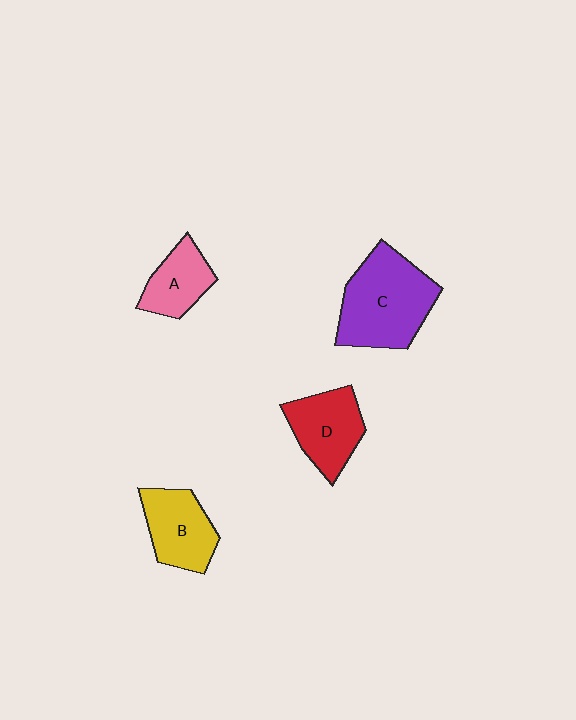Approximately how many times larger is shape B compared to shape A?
Approximately 1.3 times.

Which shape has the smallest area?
Shape A (pink).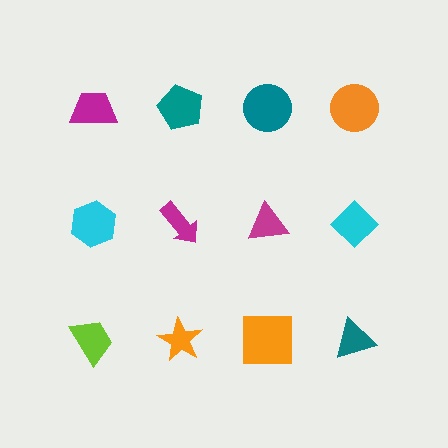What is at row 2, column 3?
A magenta triangle.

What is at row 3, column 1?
A lime trapezoid.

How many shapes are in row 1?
4 shapes.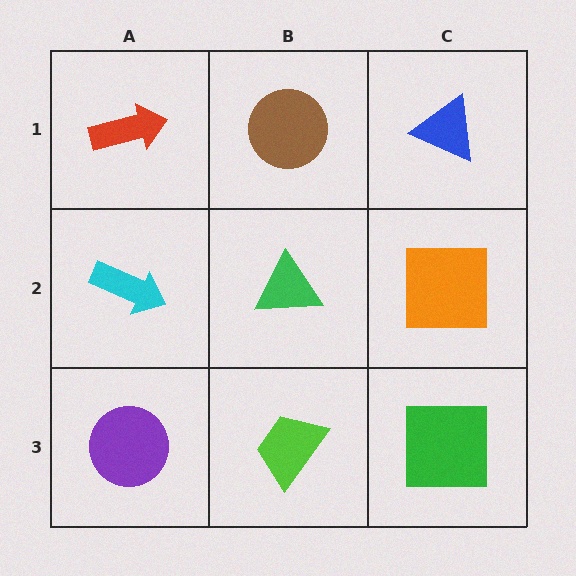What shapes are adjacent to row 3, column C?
An orange square (row 2, column C), a lime trapezoid (row 3, column B).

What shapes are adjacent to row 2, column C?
A blue triangle (row 1, column C), a green square (row 3, column C), a green triangle (row 2, column B).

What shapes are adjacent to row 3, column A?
A cyan arrow (row 2, column A), a lime trapezoid (row 3, column B).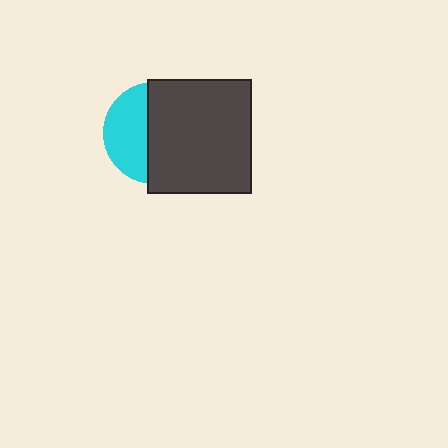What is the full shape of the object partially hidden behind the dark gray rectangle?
The partially hidden object is a cyan circle.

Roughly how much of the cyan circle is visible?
A small part of it is visible (roughly 42%).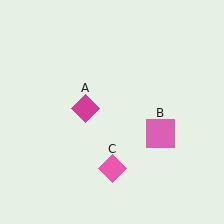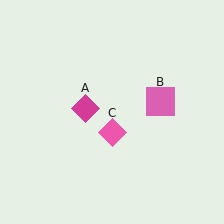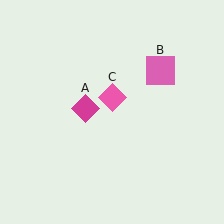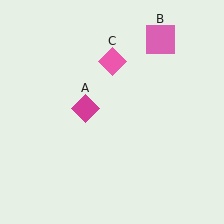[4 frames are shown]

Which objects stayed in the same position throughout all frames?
Magenta diamond (object A) remained stationary.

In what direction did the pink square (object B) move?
The pink square (object B) moved up.